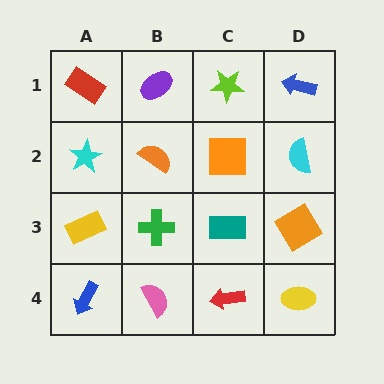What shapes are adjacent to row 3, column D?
A cyan semicircle (row 2, column D), a yellow ellipse (row 4, column D), a teal rectangle (row 3, column C).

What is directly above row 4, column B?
A green cross.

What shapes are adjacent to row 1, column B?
An orange semicircle (row 2, column B), a red rectangle (row 1, column A), a lime star (row 1, column C).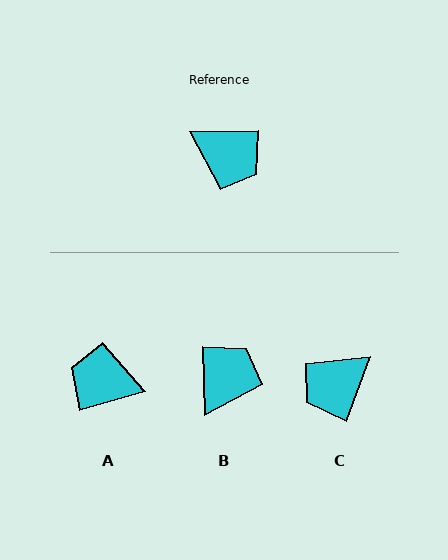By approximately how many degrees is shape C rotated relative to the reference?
Approximately 112 degrees clockwise.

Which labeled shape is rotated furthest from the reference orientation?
A, about 166 degrees away.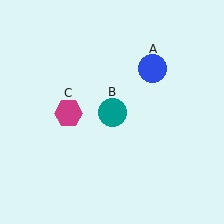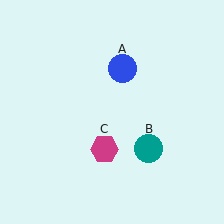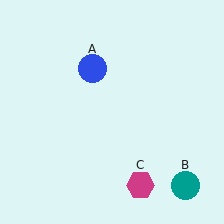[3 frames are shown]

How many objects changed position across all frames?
3 objects changed position: blue circle (object A), teal circle (object B), magenta hexagon (object C).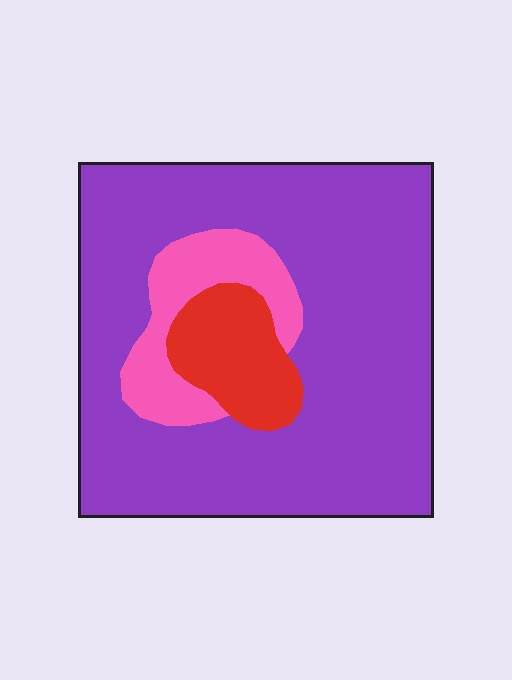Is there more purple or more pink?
Purple.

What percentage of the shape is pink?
Pink covers 12% of the shape.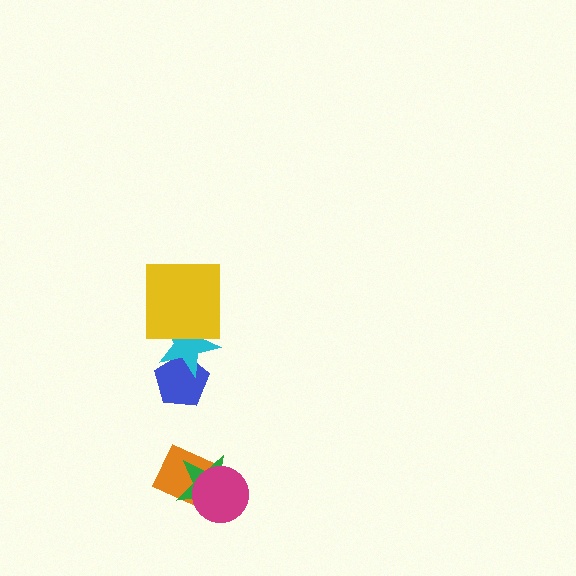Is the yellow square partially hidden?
No, no other shape covers it.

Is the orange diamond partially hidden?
Yes, it is partially covered by another shape.